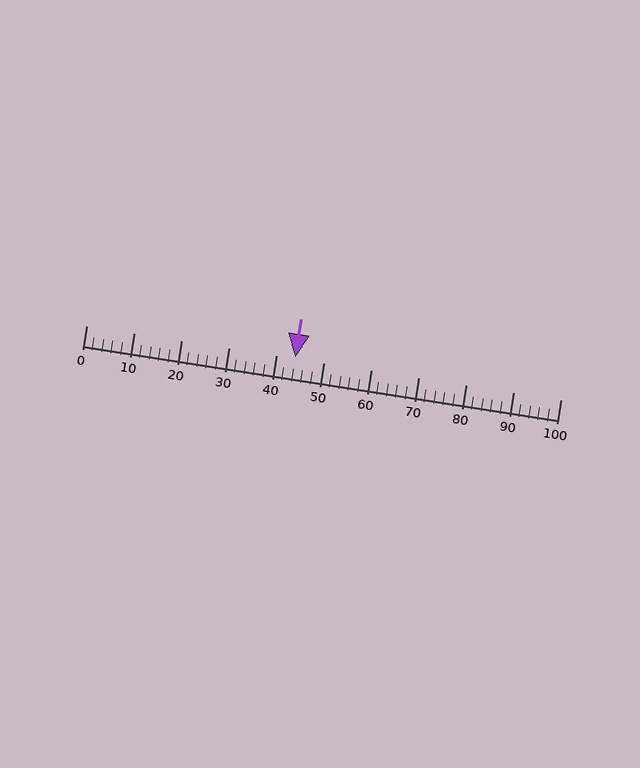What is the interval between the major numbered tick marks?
The major tick marks are spaced 10 units apart.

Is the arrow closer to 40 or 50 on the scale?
The arrow is closer to 40.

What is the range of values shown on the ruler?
The ruler shows values from 0 to 100.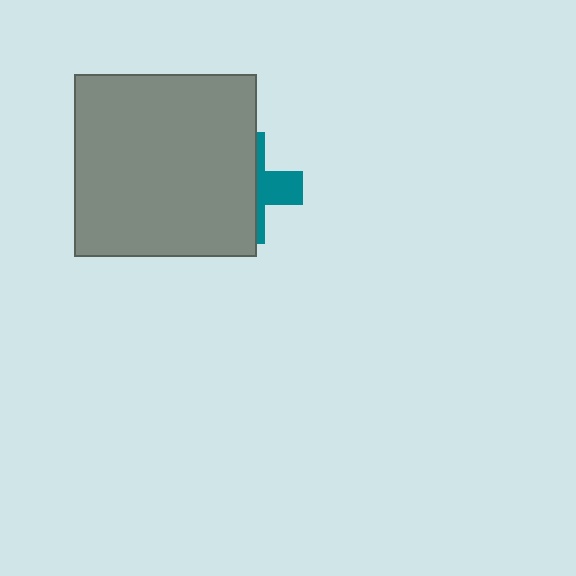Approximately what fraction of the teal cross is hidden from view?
Roughly 67% of the teal cross is hidden behind the gray square.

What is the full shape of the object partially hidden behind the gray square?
The partially hidden object is a teal cross.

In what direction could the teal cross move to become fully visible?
The teal cross could move right. That would shift it out from behind the gray square entirely.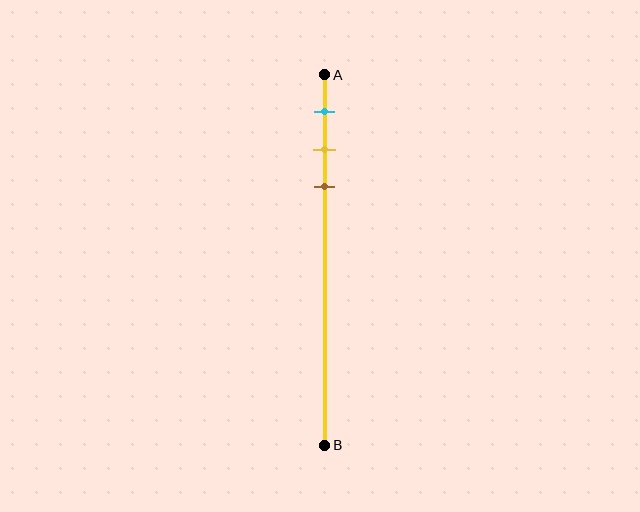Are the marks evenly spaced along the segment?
Yes, the marks are approximately evenly spaced.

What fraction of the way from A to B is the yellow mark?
The yellow mark is approximately 20% (0.2) of the way from A to B.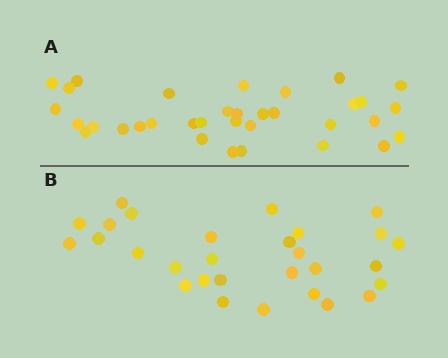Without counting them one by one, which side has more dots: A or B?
Region A (the top region) has more dots.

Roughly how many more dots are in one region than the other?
Region A has about 5 more dots than region B.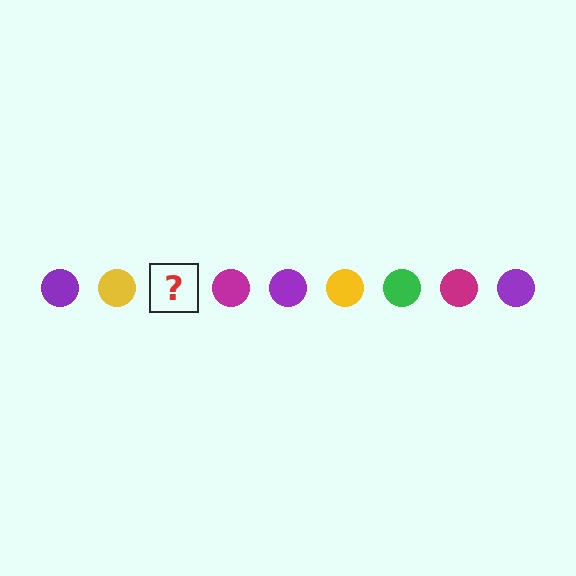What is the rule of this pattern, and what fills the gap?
The rule is that the pattern cycles through purple, yellow, green, magenta circles. The gap should be filled with a green circle.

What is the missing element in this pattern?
The missing element is a green circle.